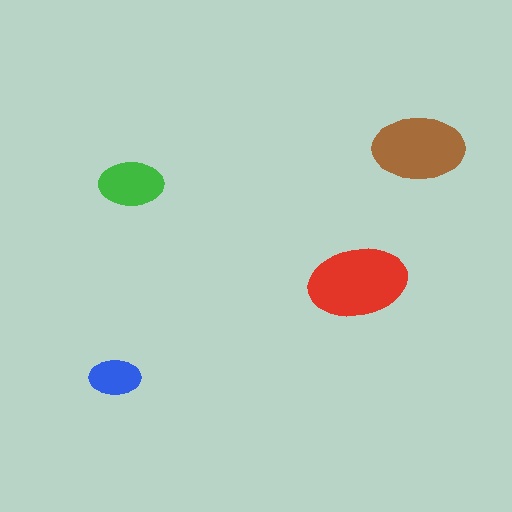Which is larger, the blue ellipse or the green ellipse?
The green one.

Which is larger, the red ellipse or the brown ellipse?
The red one.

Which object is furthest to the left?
The blue ellipse is leftmost.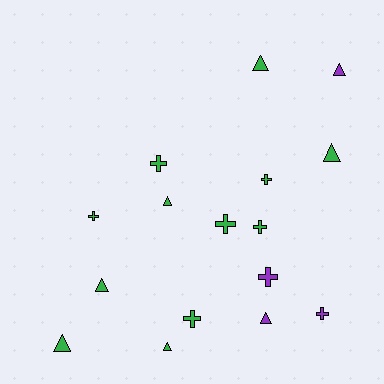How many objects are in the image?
There are 16 objects.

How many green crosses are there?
There are 6 green crosses.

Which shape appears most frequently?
Cross, with 8 objects.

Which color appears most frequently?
Green, with 12 objects.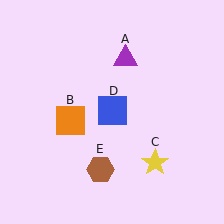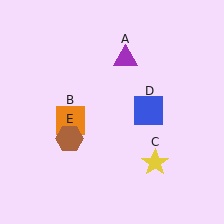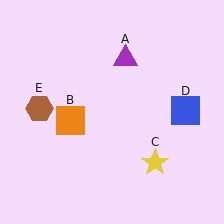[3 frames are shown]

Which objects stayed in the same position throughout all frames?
Purple triangle (object A) and orange square (object B) and yellow star (object C) remained stationary.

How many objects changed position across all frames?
2 objects changed position: blue square (object D), brown hexagon (object E).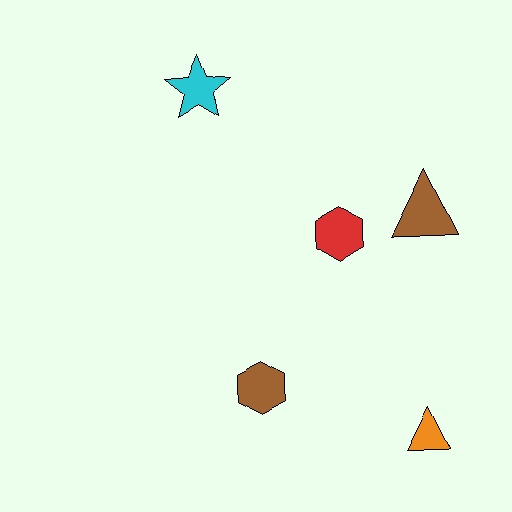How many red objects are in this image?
There is 1 red object.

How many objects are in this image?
There are 5 objects.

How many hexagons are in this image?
There are 2 hexagons.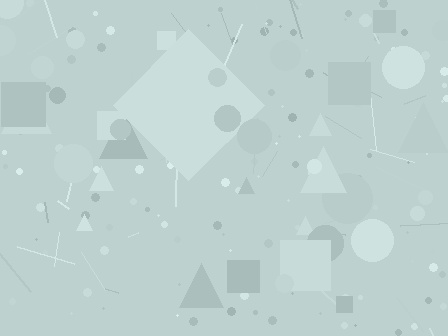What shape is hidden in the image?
A diamond is hidden in the image.